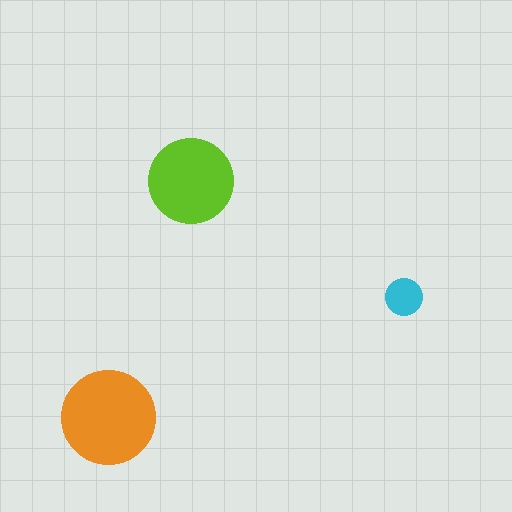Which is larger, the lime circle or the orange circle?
The orange one.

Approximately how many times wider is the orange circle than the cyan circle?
About 2.5 times wider.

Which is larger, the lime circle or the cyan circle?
The lime one.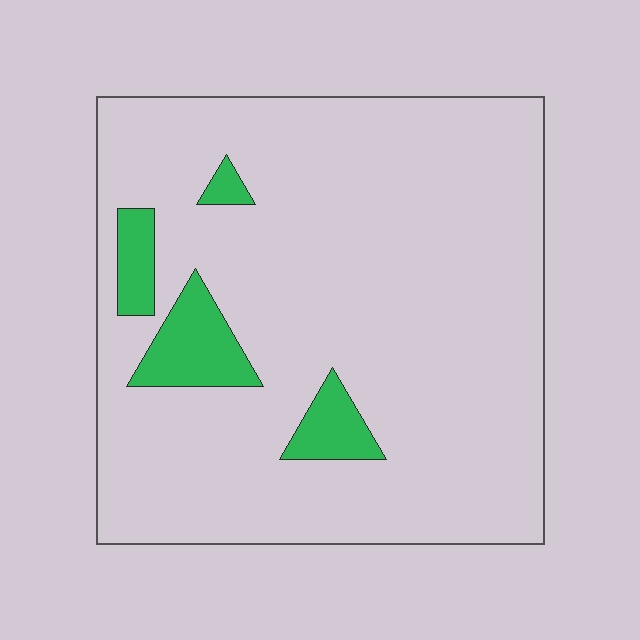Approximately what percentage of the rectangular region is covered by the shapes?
Approximately 10%.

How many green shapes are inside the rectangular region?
4.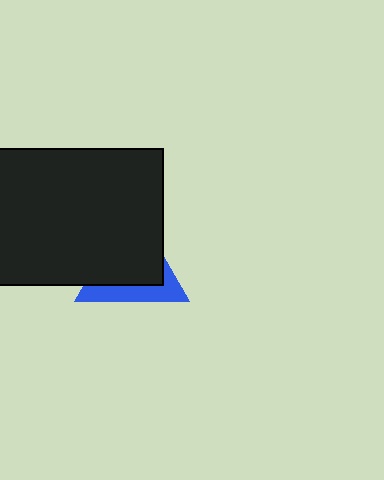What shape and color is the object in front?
The object in front is a black rectangle.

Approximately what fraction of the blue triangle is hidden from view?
Roughly 66% of the blue triangle is hidden behind the black rectangle.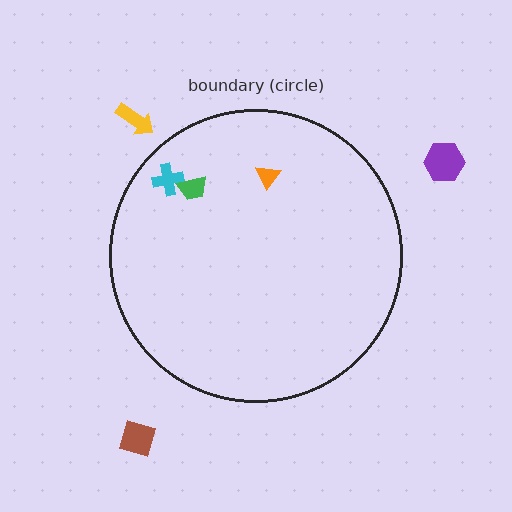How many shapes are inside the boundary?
3 inside, 3 outside.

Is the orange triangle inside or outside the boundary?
Inside.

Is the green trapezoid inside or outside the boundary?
Inside.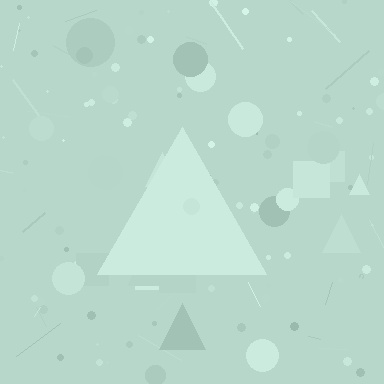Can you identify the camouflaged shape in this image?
The camouflaged shape is a triangle.